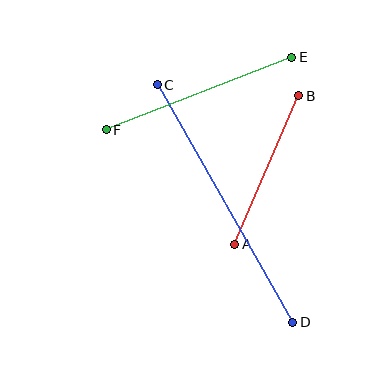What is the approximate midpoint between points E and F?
The midpoint is at approximately (199, 93) pixels.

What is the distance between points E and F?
The distance is approximately 199 pixels.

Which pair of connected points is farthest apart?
Points C and D are farthest apart.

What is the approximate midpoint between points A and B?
The midpoint is at approximately (267, 170) pixels.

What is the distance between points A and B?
The distance is approximately 162 pixels.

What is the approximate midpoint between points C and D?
The midpoint is at approximately (225, 203) pixels.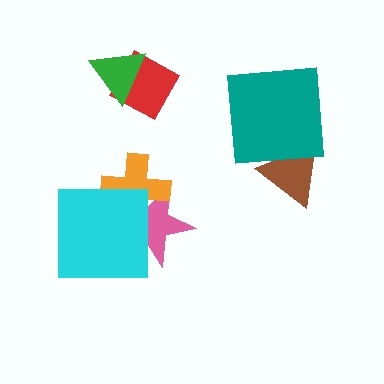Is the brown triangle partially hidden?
Yes, it is partially covered by another shape.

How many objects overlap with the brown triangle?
1 object overlaps with the brown triangle.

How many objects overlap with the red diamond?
1 object overlaps with the red diamond.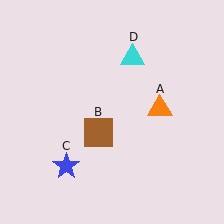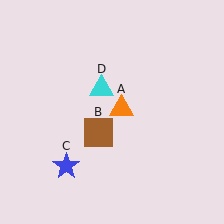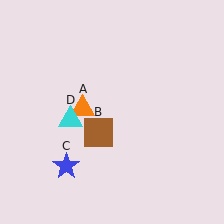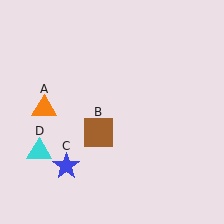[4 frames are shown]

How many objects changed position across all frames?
2 objects changed position: orange triangle (object A), cyan triangle (object D).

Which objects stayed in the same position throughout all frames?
Brown square (object B) and blue star (object C) remained stationary.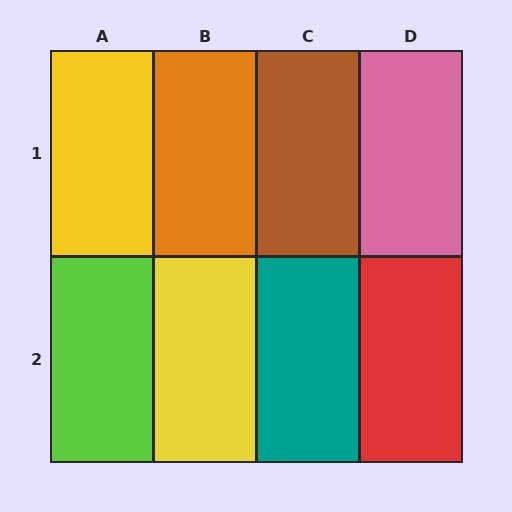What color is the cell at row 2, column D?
Red.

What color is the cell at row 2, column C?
Teal.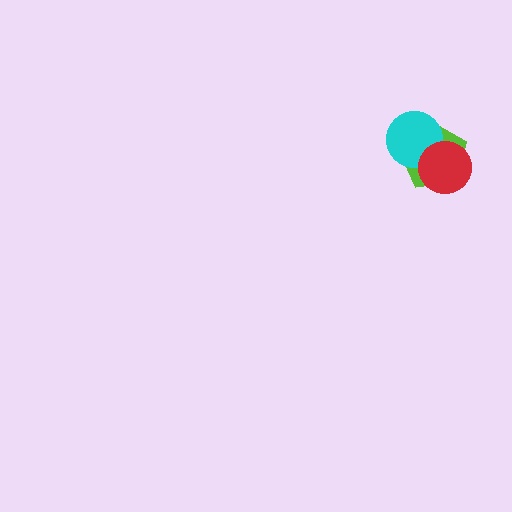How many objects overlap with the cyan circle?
2 objects overlap with the cyan circle.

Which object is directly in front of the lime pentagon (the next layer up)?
The cyan circle is directly in front of the lime pentagon.